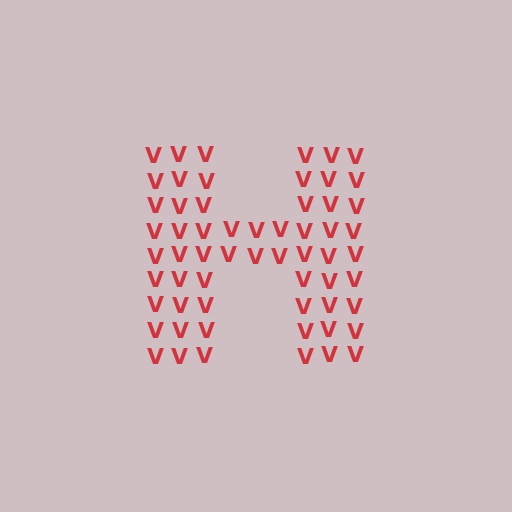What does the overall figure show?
The overall figure shows the letter H.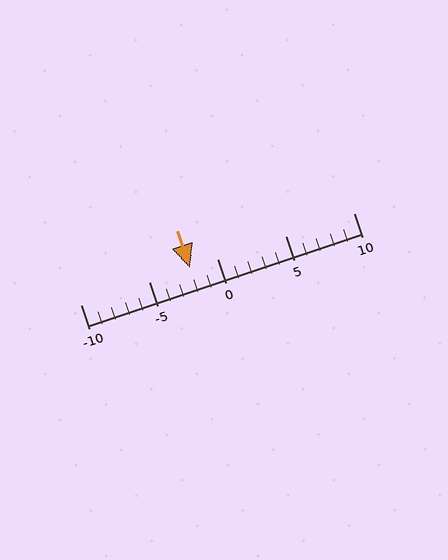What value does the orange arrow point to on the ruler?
The orange arrow points to approximately -2.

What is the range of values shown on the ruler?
The ruler shows values from -10 to 10.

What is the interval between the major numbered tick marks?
The major tick marks are spaced 5 units apart.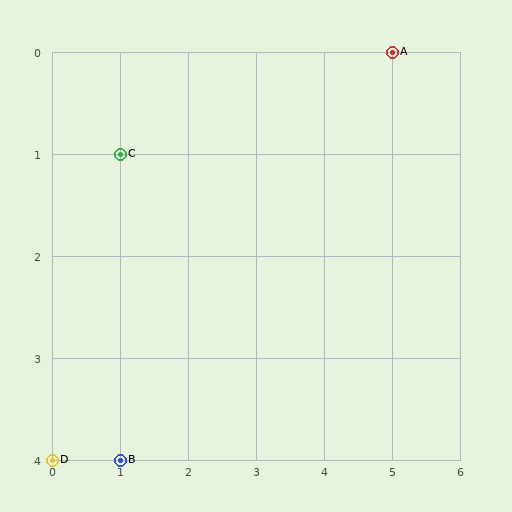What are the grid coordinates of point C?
Point C is at grid coordinates (1, 1).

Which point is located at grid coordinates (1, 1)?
Point C is at (1, 1).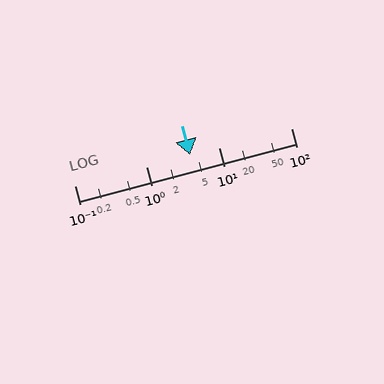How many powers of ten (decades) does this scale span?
The scale spans 3 decades, from 0.1 to 100.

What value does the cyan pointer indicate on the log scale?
The pointer indicates approximately 4.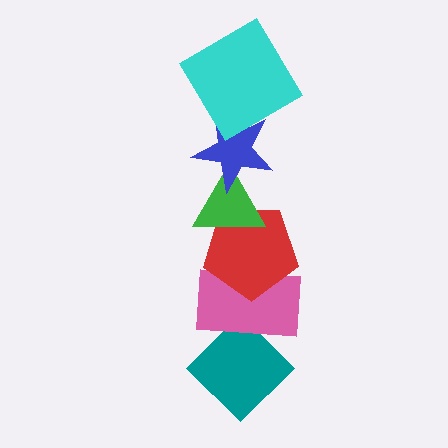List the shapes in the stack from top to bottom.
From top to bottom: the cyan diamond, the blue star, the green triangle, the red pentagon, the pink rectangle, the teal diamond.